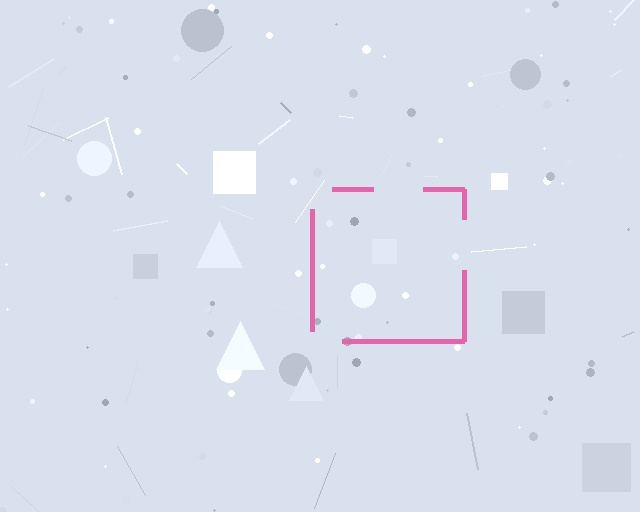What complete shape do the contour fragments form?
The contour fragments form a square.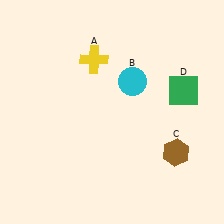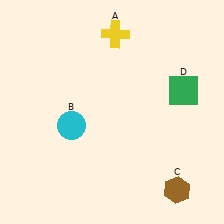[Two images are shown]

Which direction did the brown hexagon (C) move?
The brown hexagon (C) moved down.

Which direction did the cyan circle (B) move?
The cyan circle (B) moved left.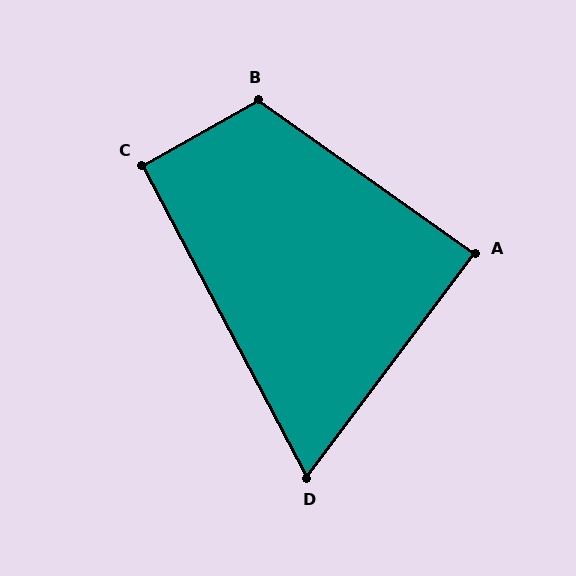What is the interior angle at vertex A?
Approximately 88 degrees (approximately right).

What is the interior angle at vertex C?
Approximately 92 degrees (approximately right).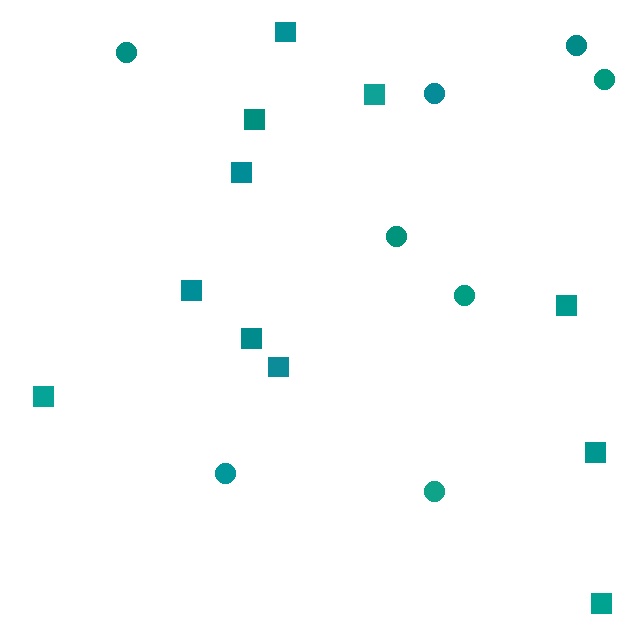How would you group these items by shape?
There are 2 groups: one group of circles (8) and one group of squares (11).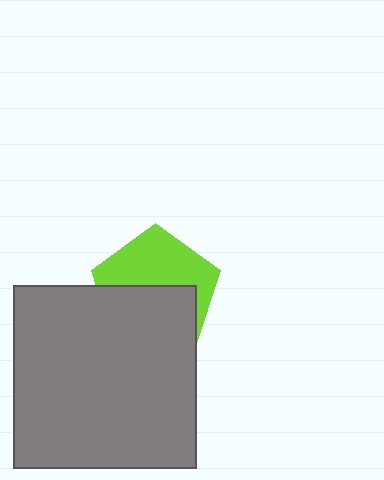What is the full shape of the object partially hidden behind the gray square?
The partially hidden object is a lime pentagon.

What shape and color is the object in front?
The object in front is a gray square.